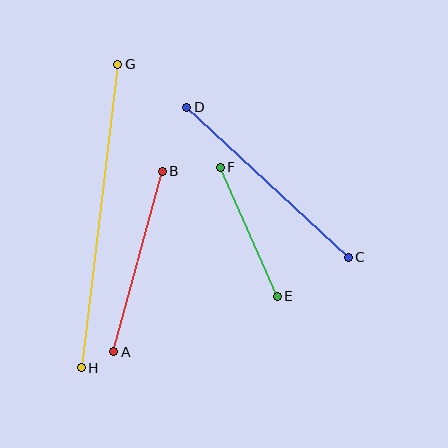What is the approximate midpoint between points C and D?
The midpoint is at approximately (268, 182) pixels.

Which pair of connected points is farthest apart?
Points G and H are farthest apart.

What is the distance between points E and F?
The distance is approximately 141 pixels.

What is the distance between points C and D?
The distance is approximately 220 pixels.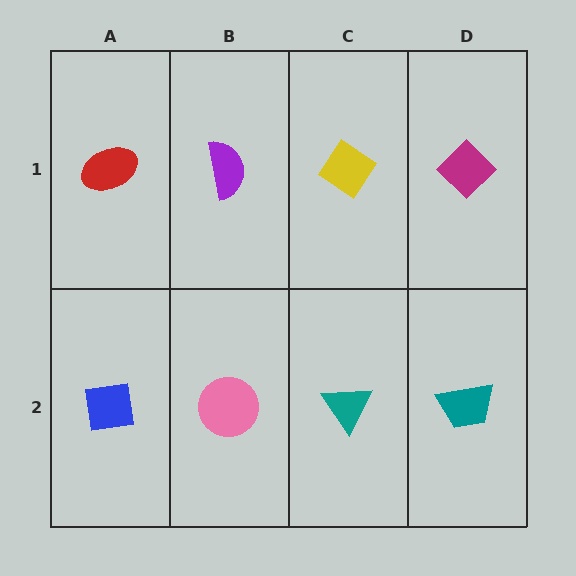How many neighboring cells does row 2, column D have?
2.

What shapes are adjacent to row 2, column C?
A yellow diamond (row 1, column C), a pink circle (row 2, column B), a teal trapezoid (row 2, column D).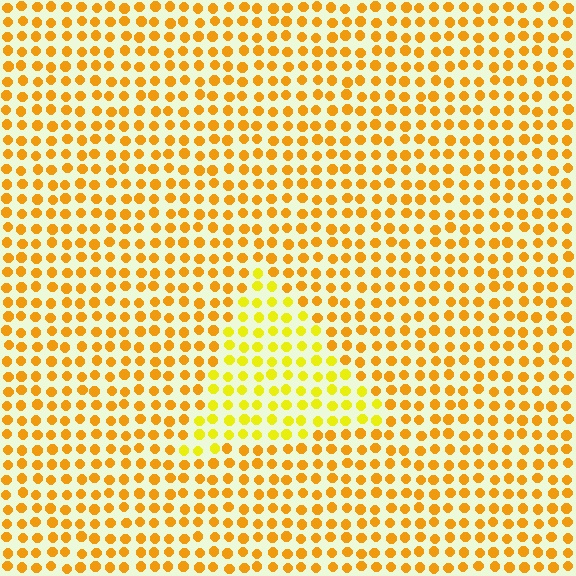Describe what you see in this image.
The image is filled with small orange elements in a uniform arrangement. A triangle-shaped region is visible where the elements are tinted to a slightly different hue, forming a subtle color boundary.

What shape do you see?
I see a triangle.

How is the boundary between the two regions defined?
The boundary is defined purely by a slight shift in hue (about 25 degrees). Spacing, size, and orientation are identical on both sides.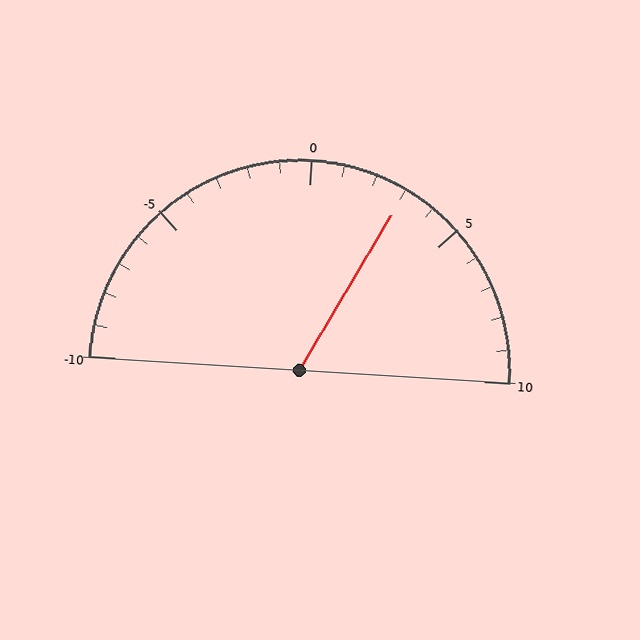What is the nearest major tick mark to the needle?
The nearest major tick mark is 5.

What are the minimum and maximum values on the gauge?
The gauge ranges from -10 to 10.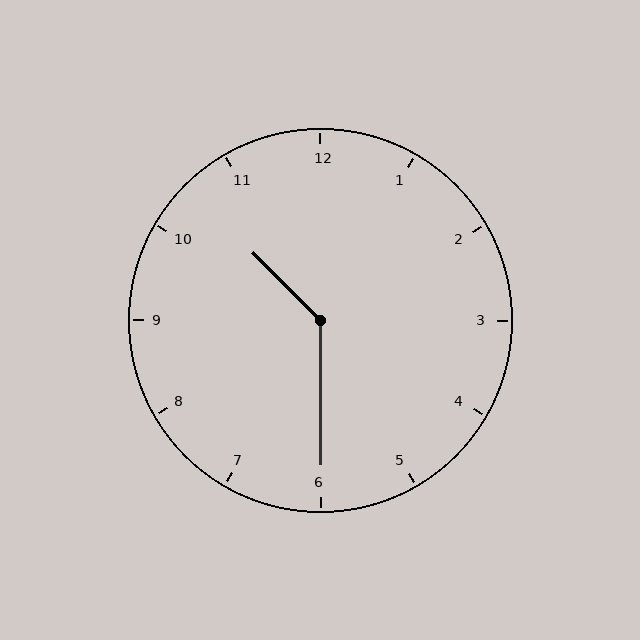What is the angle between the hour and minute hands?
Approximately 135 degrees.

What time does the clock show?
10:30.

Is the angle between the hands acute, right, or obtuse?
It is obtuse.